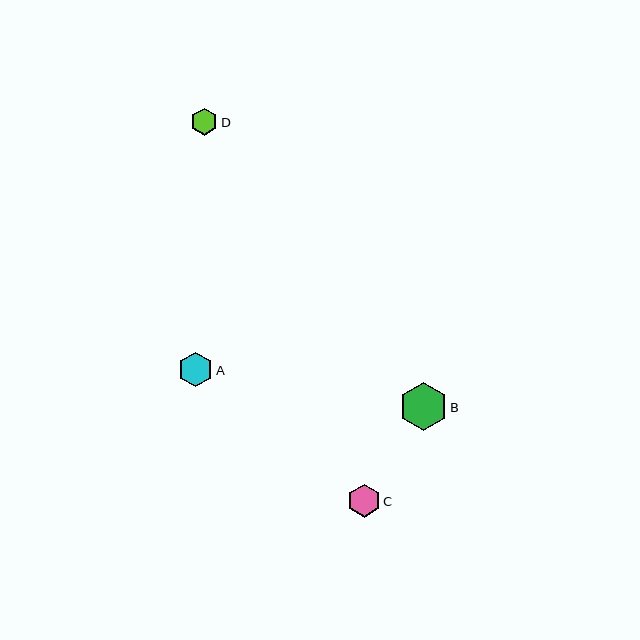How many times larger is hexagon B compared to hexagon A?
Hexagon B is approximately 1.4 times the size of hexagon A.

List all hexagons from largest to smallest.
From largest to smallest: B, A, C, D.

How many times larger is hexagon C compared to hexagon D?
Hexagon C is approximately 1.2 times the size of hexagon D.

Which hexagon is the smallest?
Hexagon D is the smallest with a size of approximately 27 pixels.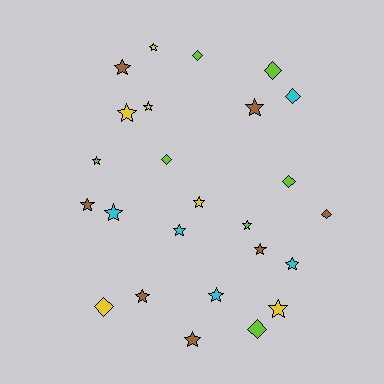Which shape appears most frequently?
Star, with 17 objects.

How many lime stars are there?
There are 2 lime stars.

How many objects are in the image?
There are 25 objects.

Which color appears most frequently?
Lime, with 7 objects.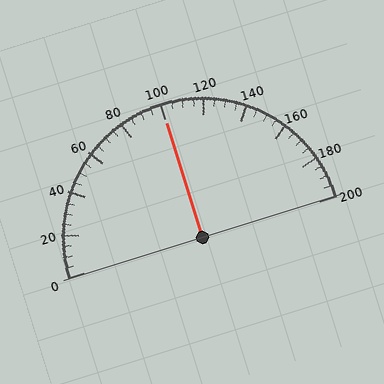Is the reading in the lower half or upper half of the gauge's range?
The reading is in the upper half of the range (0 to 200).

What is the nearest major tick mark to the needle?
The nearest major tick mark is 100.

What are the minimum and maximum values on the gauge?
The gauge ranges from 0 to 200.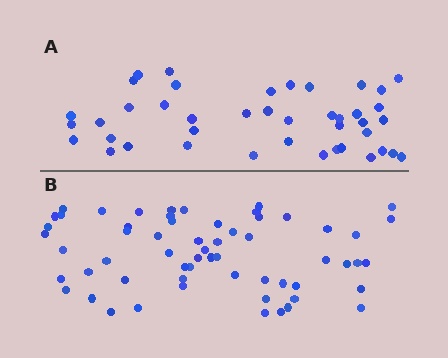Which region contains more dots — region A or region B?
Region B (the bottom region) has more dots.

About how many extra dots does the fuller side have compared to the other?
Region B has approximately 20 more dots than region A.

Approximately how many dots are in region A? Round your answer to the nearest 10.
About 40 dots. (The exact count is 42, which rounds to 40.)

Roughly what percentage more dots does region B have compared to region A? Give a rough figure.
About 45% more.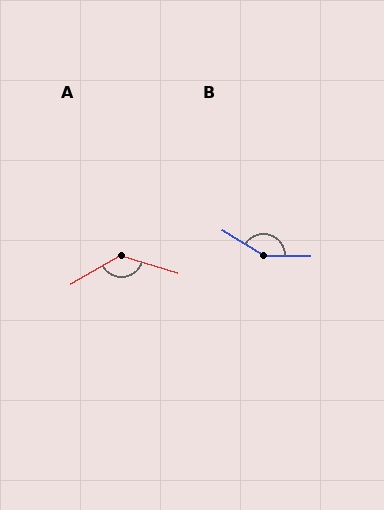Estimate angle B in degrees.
Approximately 149 degrees.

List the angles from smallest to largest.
A (133°), B (149°).